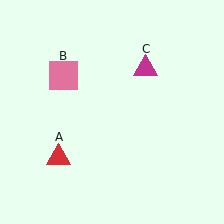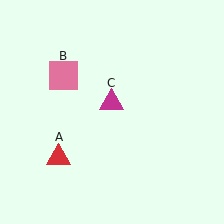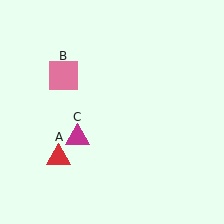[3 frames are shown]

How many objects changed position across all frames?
1 object changed position: magenta triangle (object C).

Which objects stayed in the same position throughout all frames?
Red triangle (object A) and pink square (object B) remained stationary.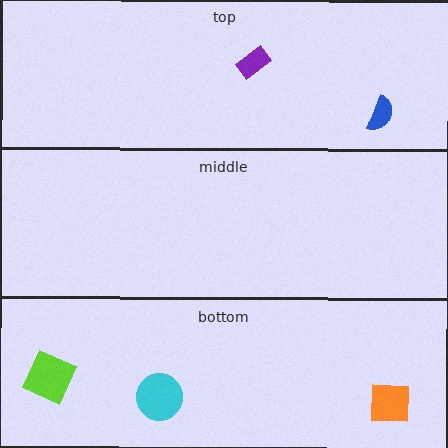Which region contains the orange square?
The bottom region.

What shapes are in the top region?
The purple rectangle, the blue semicircle.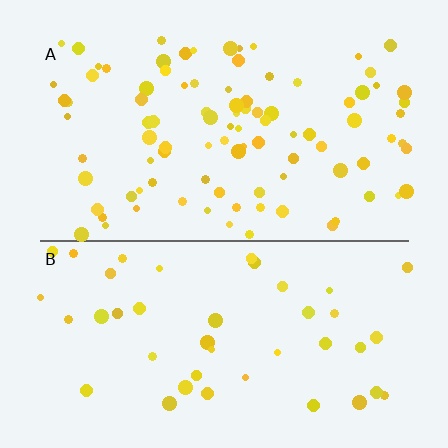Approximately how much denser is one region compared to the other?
Approximately 2.2× — region A over region B.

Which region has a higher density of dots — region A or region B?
A (the top).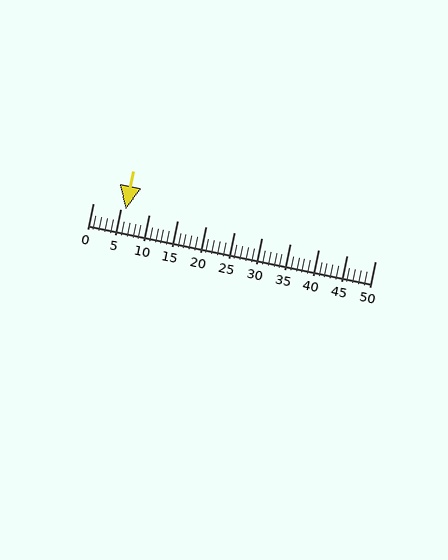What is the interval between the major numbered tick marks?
The major tick marks are spaced 5 units apart.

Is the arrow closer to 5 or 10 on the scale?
The arrow is closer to 5.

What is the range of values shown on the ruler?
The ruler shows values from 0 to 50.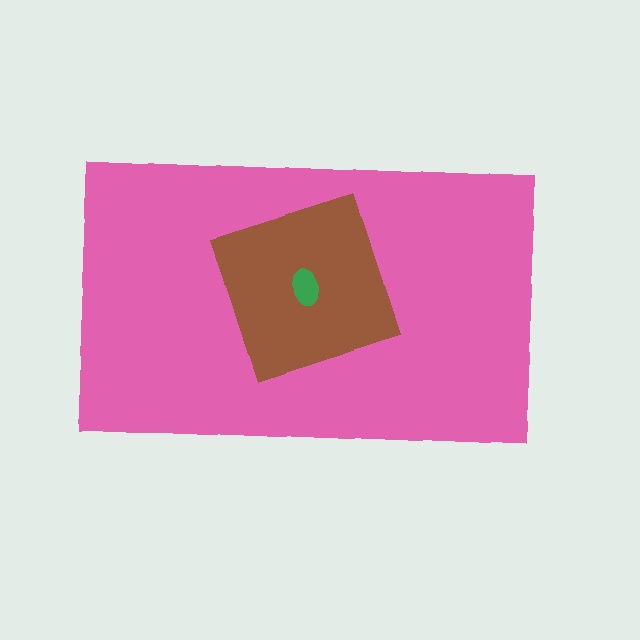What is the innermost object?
The green ellipse.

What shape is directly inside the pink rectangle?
The brown square.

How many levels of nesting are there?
3.